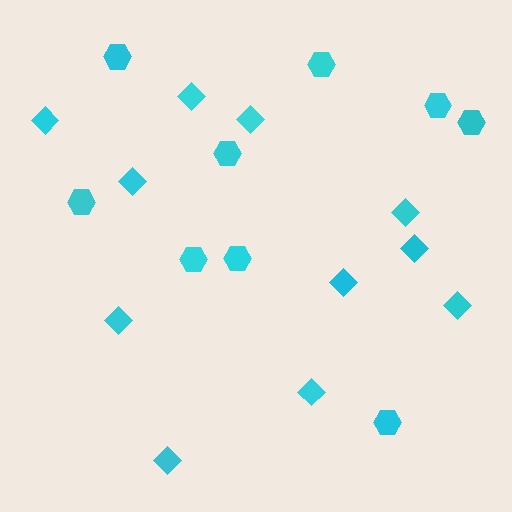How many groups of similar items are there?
There are 2 groups: one group of hexagons (9) and one group of diamonds (11).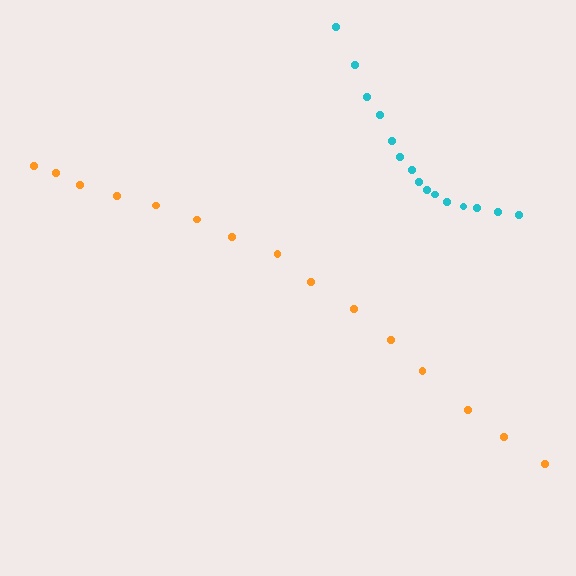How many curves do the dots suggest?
There are 2 distinct paths.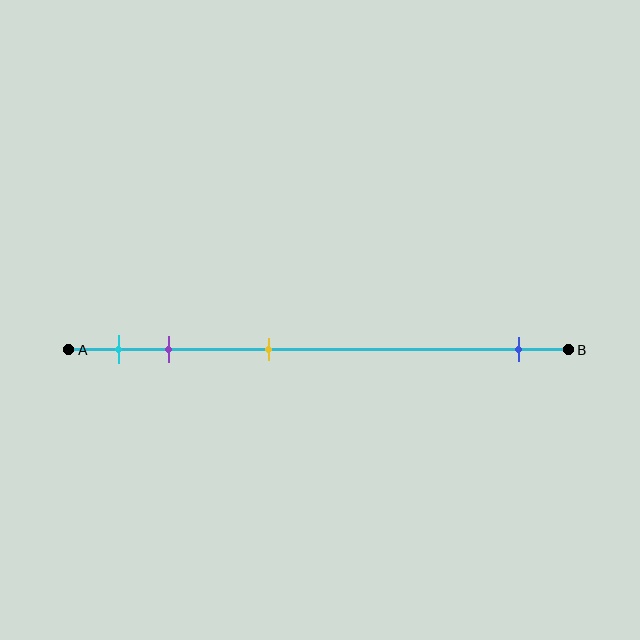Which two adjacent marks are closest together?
The cyan and purple marks are the closest adjacent pair.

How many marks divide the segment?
There are 4 marks dividing the segment.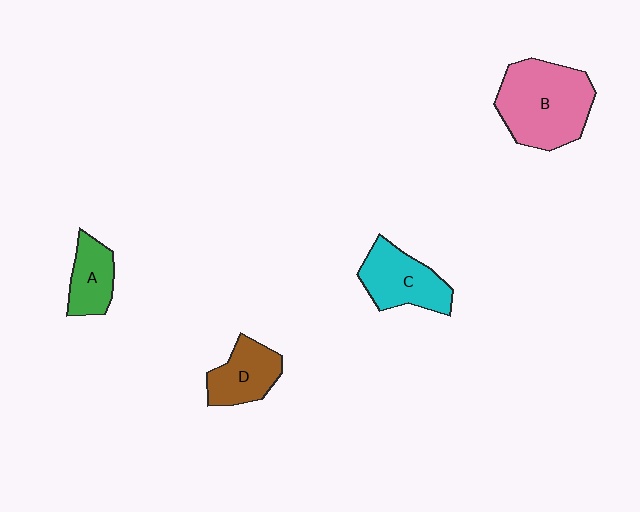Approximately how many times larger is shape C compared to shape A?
Approximately 1.4 times.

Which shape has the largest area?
Shape B (pink).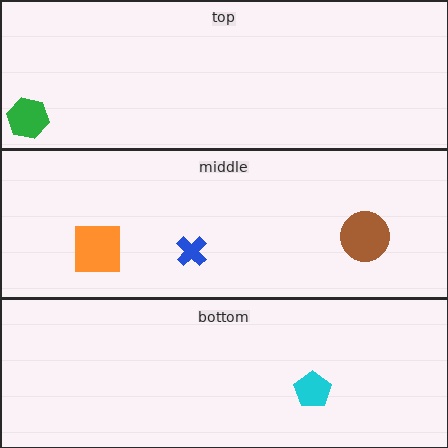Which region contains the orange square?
The middle region.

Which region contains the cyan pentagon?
The bottom region.